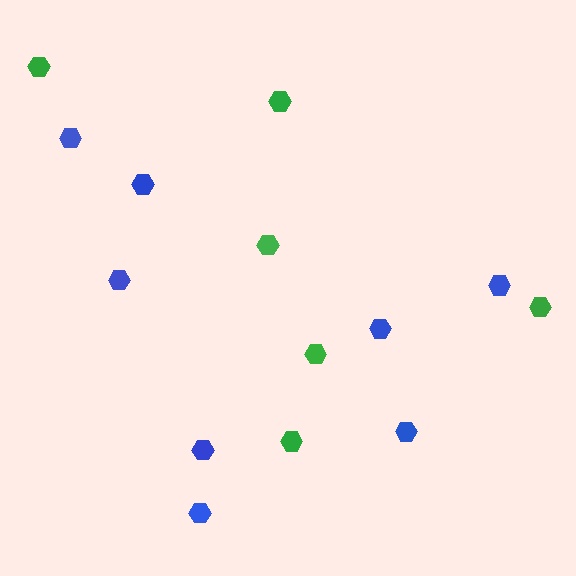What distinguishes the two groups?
There are 2 groups: one group of green hexagons (6) and one group of blue hexagons (8).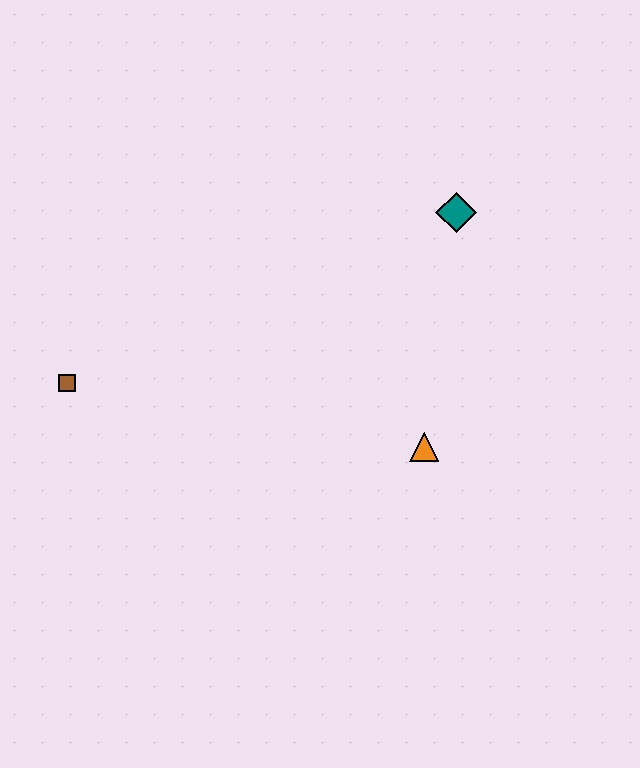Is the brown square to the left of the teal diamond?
Yes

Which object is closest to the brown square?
The orange triangle is closest to the brown square.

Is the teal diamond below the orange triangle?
No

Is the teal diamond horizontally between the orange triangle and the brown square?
No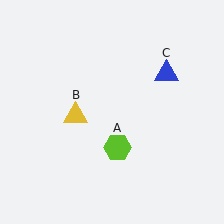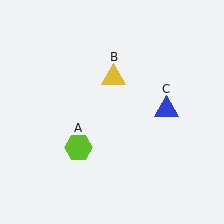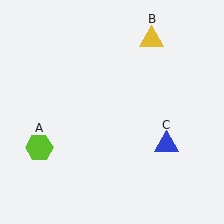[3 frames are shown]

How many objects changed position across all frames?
3 objects changed position: lime hexagon (object A), yellow triangle (object B), blue triangle (object C).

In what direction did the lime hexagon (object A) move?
The lime hexagon (object A) moved left.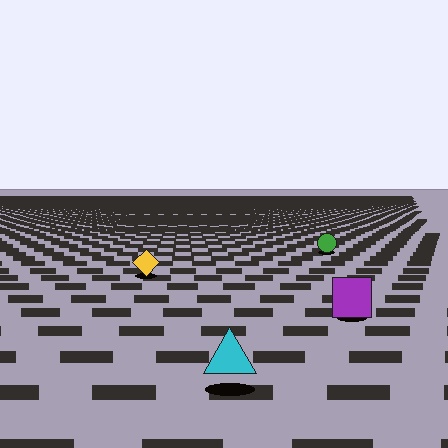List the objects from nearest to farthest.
From nearest to farthest: the cyan triangle, the purple square, the yellow diamond, the green circle.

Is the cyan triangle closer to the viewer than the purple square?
Yes. The cyan triangle is closer — you can tell from the texture gradient: the ground texture is coarser near it.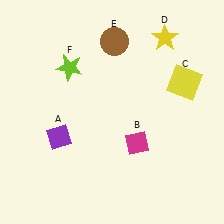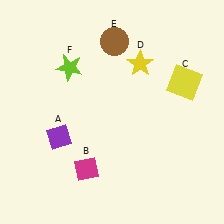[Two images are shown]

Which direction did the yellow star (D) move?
The yellow star (D) moved down.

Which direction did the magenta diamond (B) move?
The magenta diamond (B) moved left.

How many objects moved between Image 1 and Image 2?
2 objects moved between the two images.